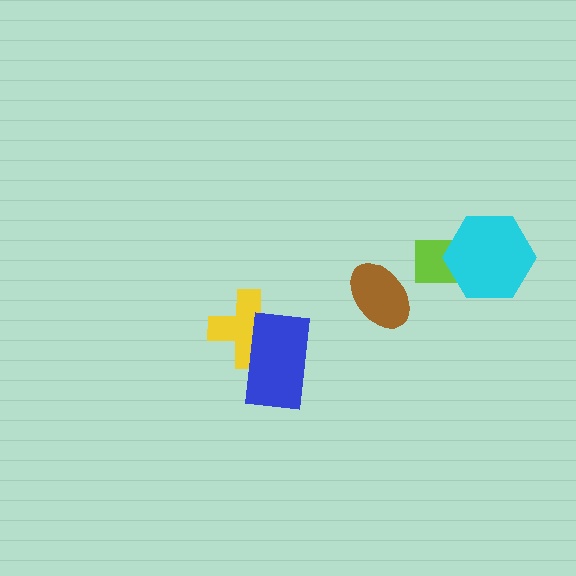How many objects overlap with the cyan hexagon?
1 object overlaps with the cyan hexagon.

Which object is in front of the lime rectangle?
The cyan hexagon is in front of the lime rectangle.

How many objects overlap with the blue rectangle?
1 object overlaps with the blue rectangle.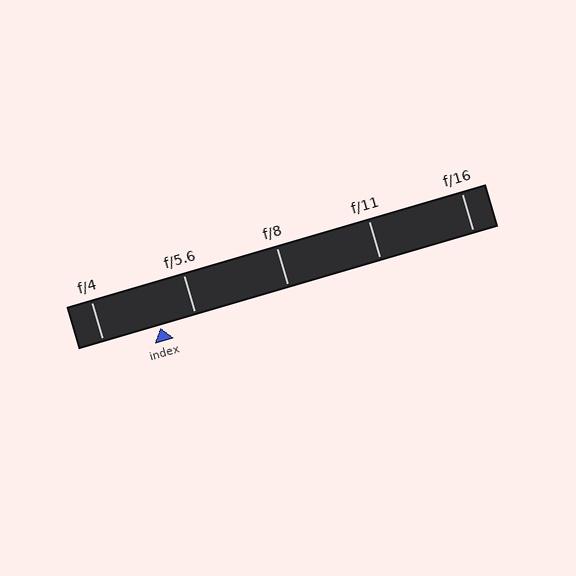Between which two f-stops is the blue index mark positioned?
The index mark is between f/4 and f/5.6.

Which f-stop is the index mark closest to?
The index mark is closest to f/5.6.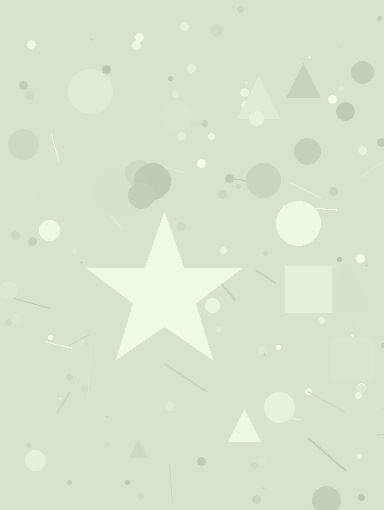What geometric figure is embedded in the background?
A star is embedded in the background.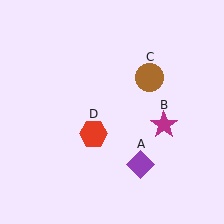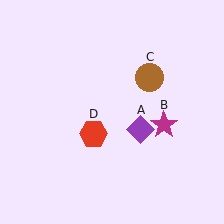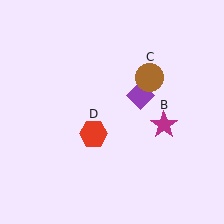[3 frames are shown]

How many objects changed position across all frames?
1 object changed position: purple diamond (object A).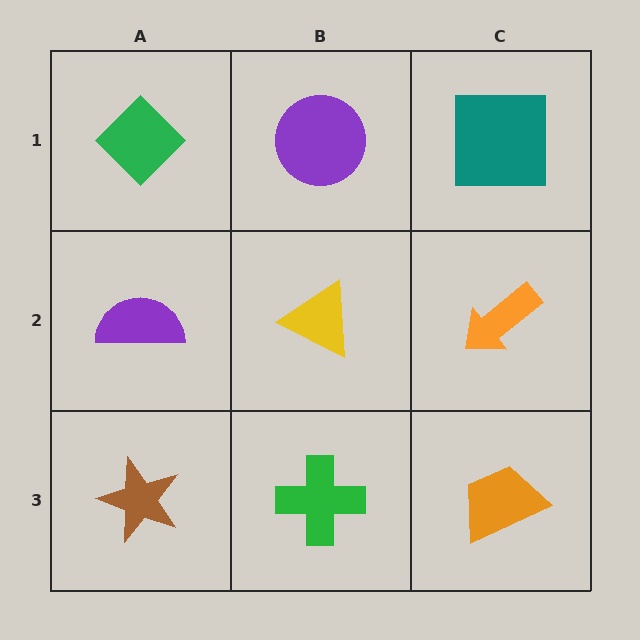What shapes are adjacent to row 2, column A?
A green diamond (row 1, column A), a brown star (row 3, column A), a yellow triangle (row 2, column B).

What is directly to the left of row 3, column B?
A brown star.